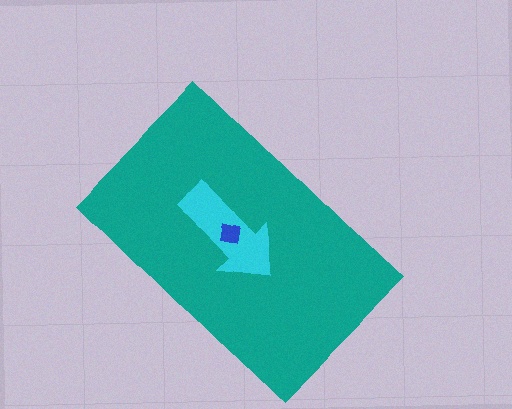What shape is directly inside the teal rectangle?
The cyan arrow.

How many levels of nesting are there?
3.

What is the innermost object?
The blue square.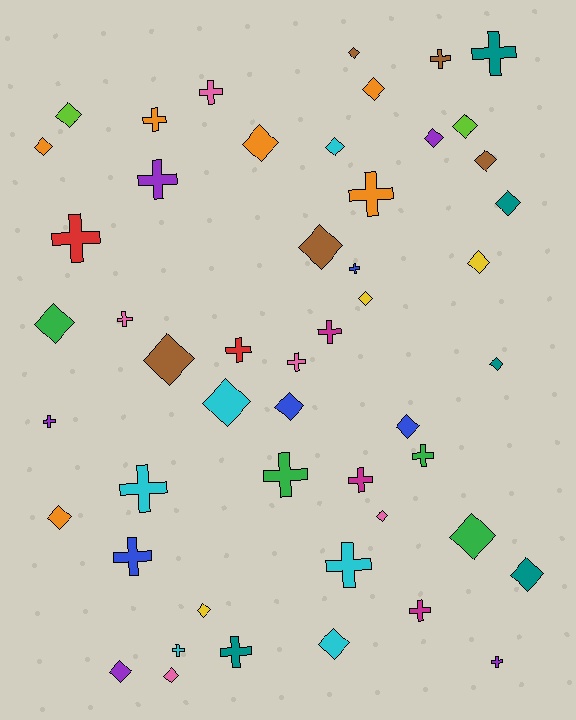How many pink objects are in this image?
There are 5 pink objects.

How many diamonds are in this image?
There are 27 diamonds.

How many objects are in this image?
There are 50 objects.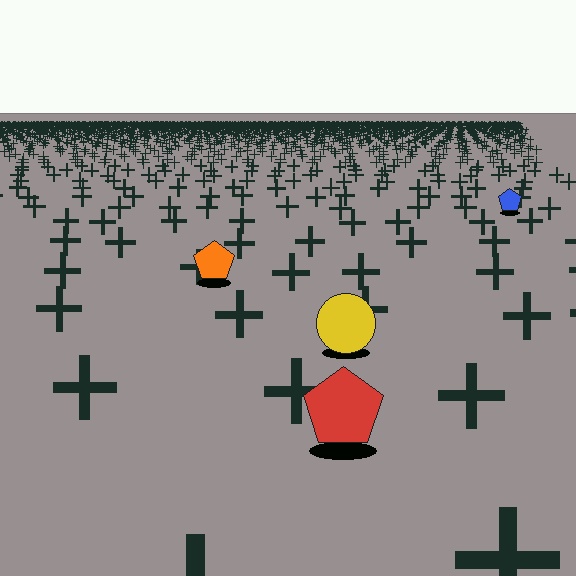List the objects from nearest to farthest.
From nearest to farthest: the red pentagon, the yellow circle, the orange pentagon, the blue pentagon.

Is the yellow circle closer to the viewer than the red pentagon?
No. The red pentagon is closer — you can tell from the texture gradient: the ground texture is coarser near it.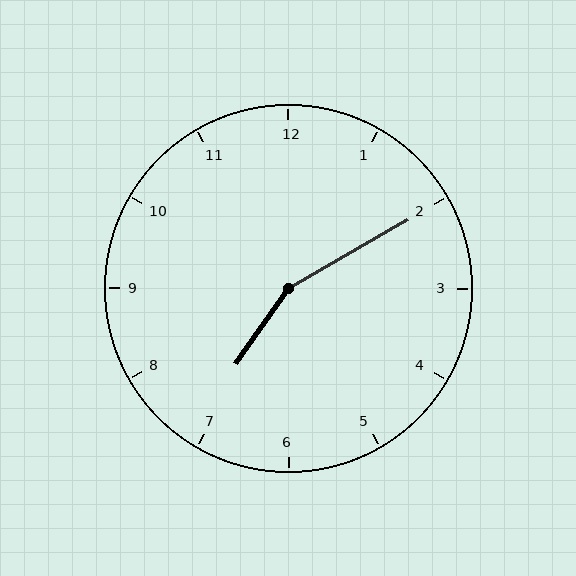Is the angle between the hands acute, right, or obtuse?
It is obtuse.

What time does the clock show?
7:10.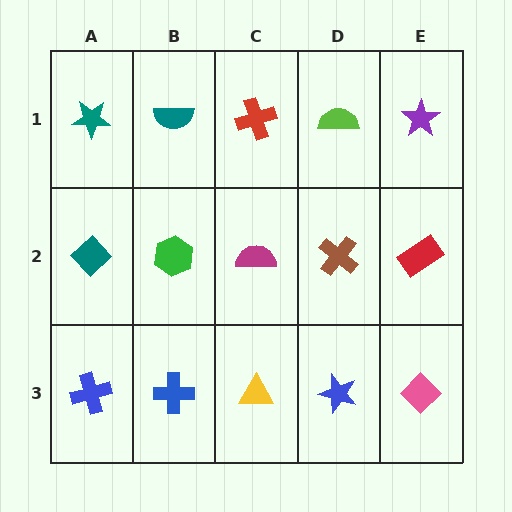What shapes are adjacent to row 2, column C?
A red cross (row 1, column C), a yellow triangle (row 3, column C), a green hexagon (row 2, column B), a brown cross (row 2, column D).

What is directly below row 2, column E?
A pink diamond.